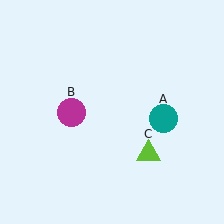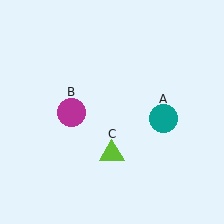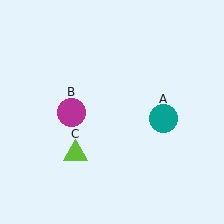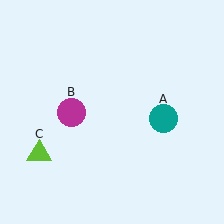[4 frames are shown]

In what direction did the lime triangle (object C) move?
The lime triangle (object C) moved left.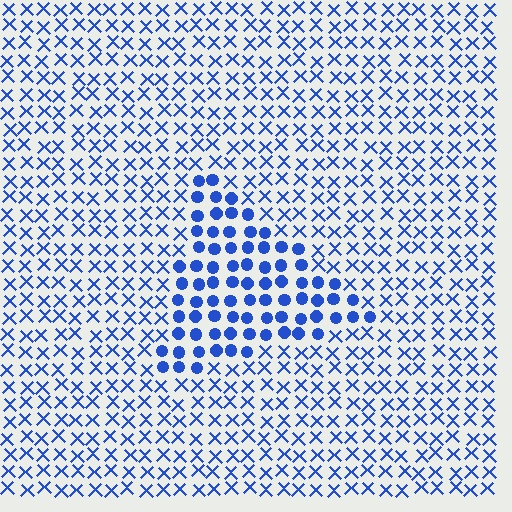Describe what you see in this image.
The image is filled with small blue elements arranged in a uniform grid. A triangle-shaped region contains circles, while the surrounding area contains X marks. The boundary is defined purely by the change in element shape.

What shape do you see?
I see a triangle.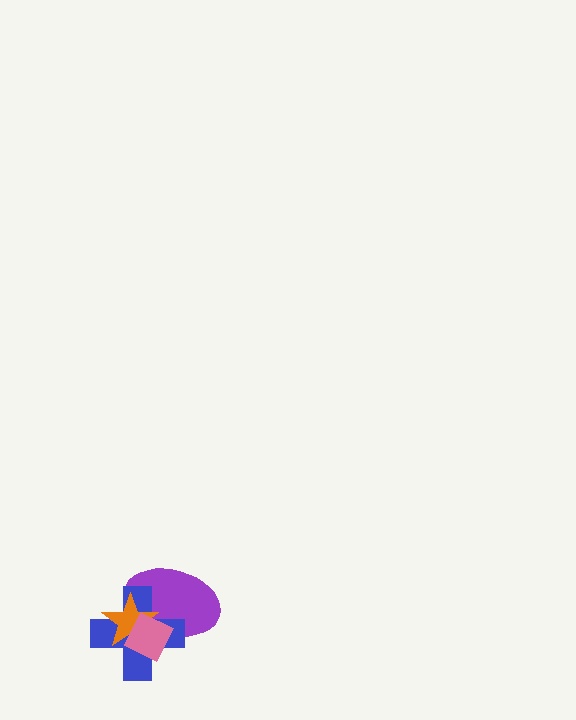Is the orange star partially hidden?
Yes, it is partially covered by another shape.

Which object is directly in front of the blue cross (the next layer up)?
The orange star is directly in front of the blue cross.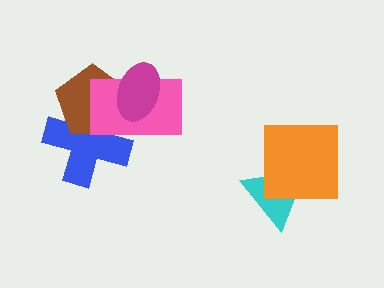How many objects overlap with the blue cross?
2 objects overlap with the blue cross.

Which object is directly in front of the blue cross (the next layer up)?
The brown pentagon is directly in front of the blue cross.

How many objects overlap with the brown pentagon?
3 objects overlap with the brown pentagon.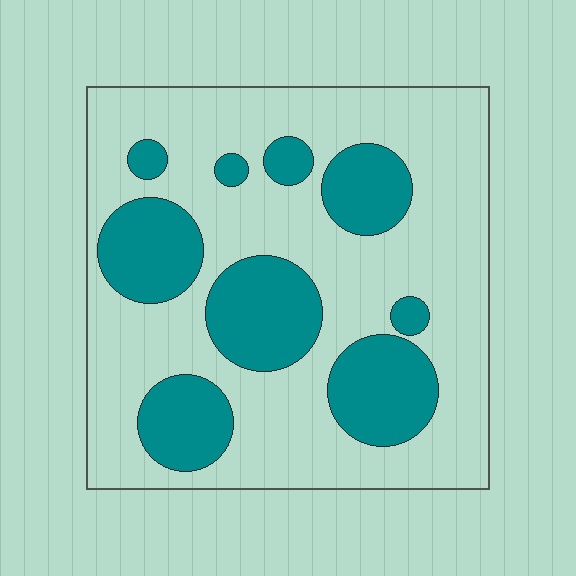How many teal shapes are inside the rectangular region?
9.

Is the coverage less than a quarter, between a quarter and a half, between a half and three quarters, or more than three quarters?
Between a quarter and a half.